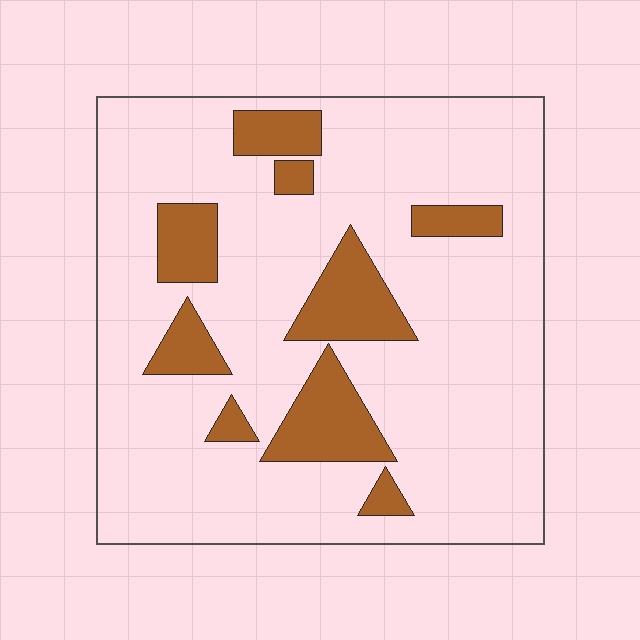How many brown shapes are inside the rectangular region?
9.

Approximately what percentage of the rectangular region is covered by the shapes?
Approximately 20%.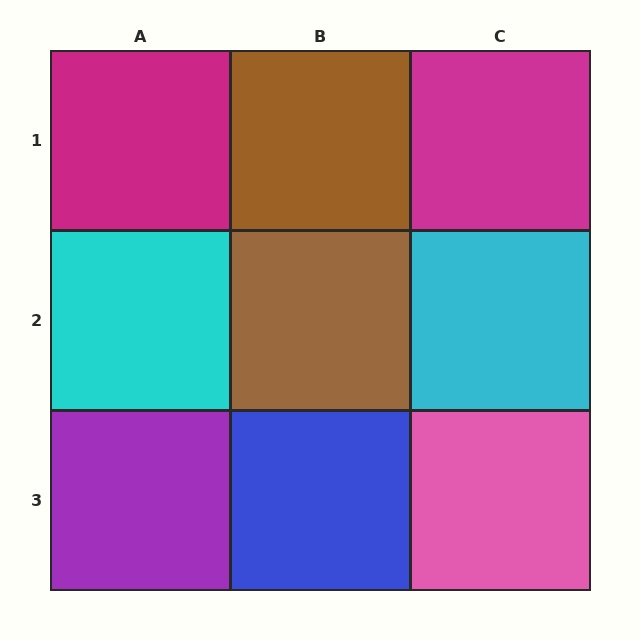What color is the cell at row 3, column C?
Pink.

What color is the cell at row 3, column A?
Purple.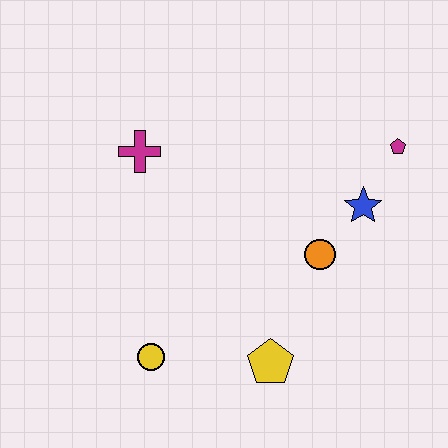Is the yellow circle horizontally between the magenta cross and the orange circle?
Yes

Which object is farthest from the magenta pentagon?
The yellow circle is farthest from the magenta pentagon.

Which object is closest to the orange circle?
The blue star is closest to the orange circle.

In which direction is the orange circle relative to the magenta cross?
The orange circle is to the right of the magenta cross.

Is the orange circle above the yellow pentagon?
Yes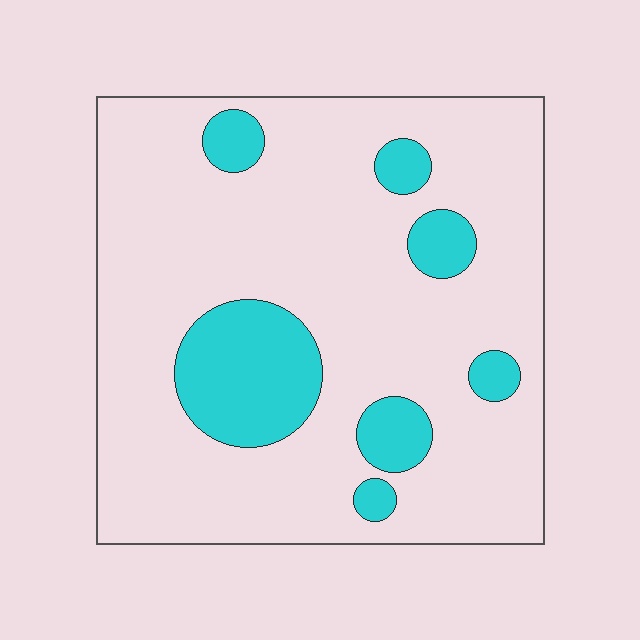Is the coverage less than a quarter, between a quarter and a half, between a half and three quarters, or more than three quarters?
Less than a quarter.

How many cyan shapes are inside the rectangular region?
7.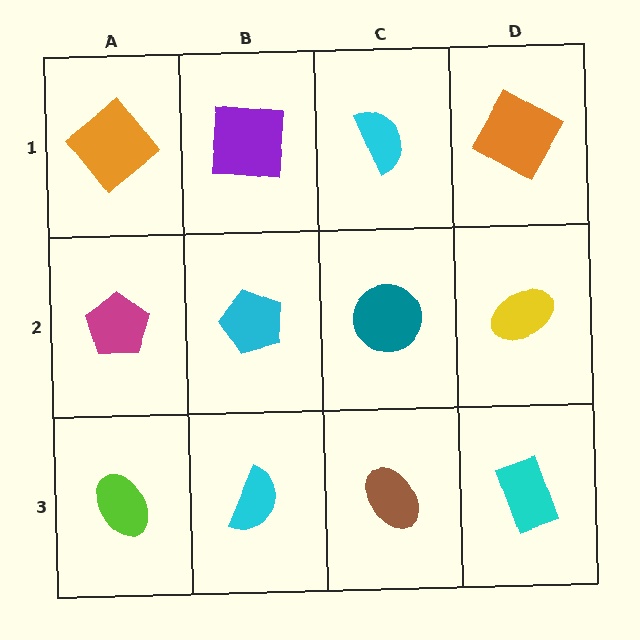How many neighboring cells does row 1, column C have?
3.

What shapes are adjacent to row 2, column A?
An orange diamond (row 1, column A), a lime ellipse (row 3, column A), a cyan pentagon (row 2, column B).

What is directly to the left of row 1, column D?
A cyan semicircle.